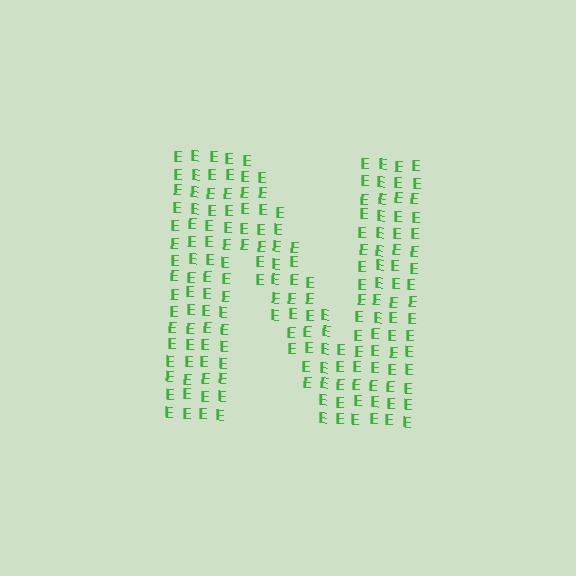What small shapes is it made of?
It is made of small letter E's.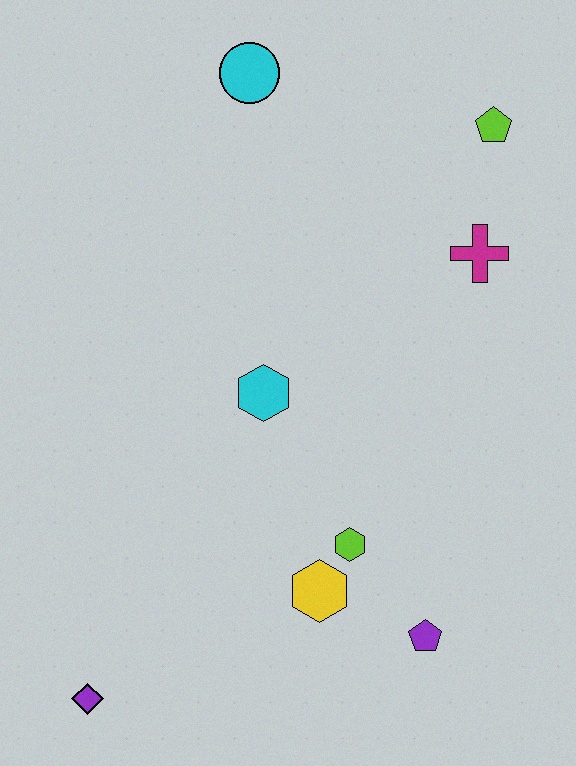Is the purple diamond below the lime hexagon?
Yes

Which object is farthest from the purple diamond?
The lime pentagon is farthest from the purple diamond.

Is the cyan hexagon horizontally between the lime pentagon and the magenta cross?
No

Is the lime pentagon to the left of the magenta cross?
No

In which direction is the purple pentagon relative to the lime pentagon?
The purple pentagon is below the lime pentagon.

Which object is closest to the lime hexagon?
The yellow hexagon is closest to the lime hexagon.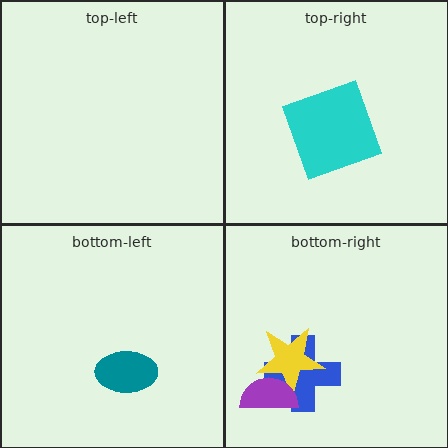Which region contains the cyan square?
The top-right region.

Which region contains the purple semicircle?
The bottom-right region.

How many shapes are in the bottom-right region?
3.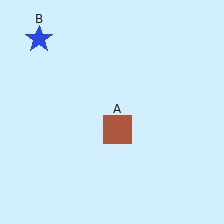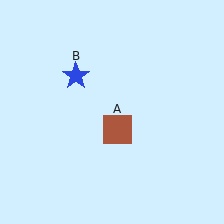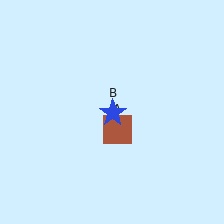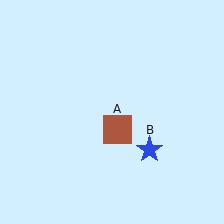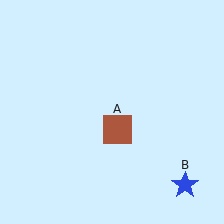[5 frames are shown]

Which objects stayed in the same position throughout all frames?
Brown square (object A) remained stationary.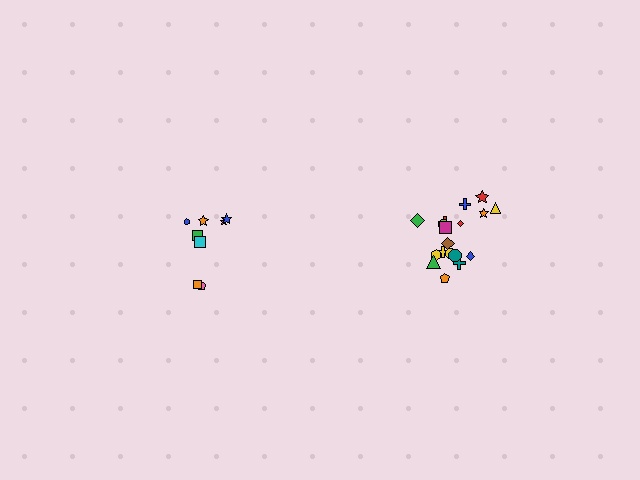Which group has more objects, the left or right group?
The right group.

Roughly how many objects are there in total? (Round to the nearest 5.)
Roughly 25 objects in total.